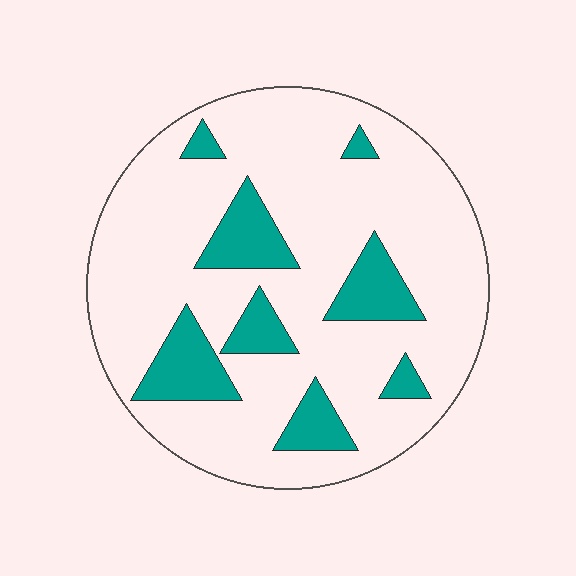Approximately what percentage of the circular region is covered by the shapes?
Approximately 20%.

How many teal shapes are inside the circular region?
8.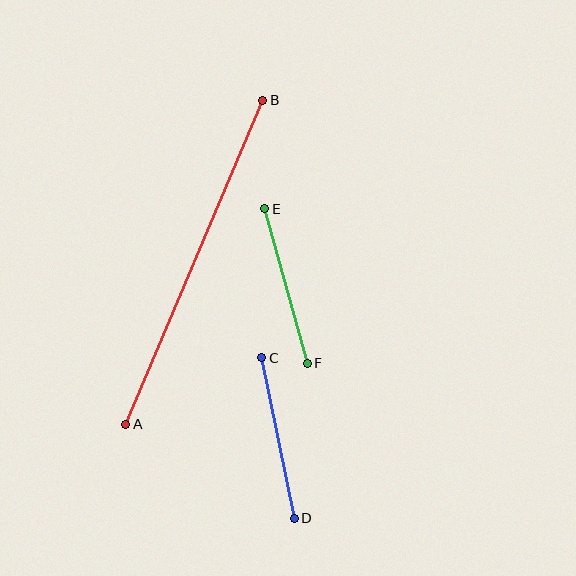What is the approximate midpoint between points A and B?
The midpoint is at approximately (194, 262) pixels.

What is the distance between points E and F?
The distance is approximately 160 pixels.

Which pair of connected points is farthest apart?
Points A and B are farthest apart.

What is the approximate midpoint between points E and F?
The midpoint is at approximately (286, 286) pixels.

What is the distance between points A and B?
The distance is approximately 352 pixels.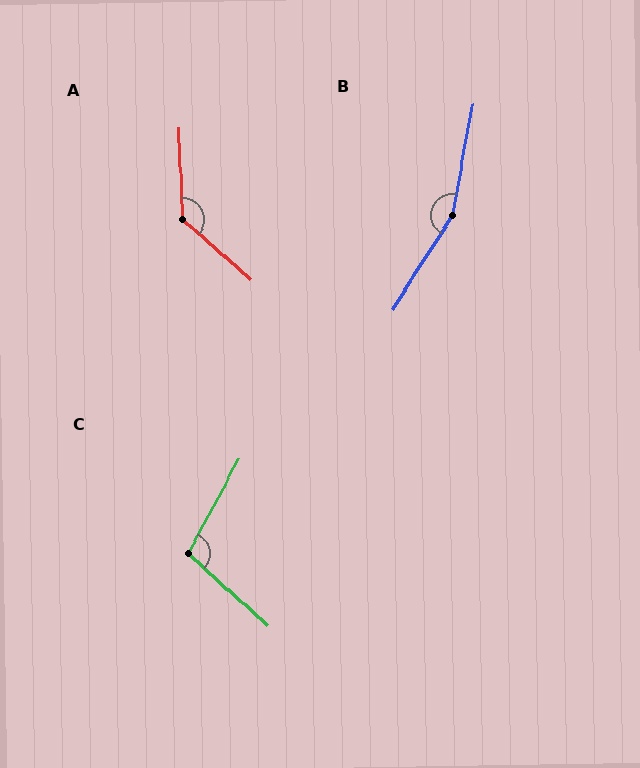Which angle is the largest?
B, at approximately 158 degrees.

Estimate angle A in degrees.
Approximately 134 degrees.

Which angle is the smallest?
C, at approximately 104 degrees.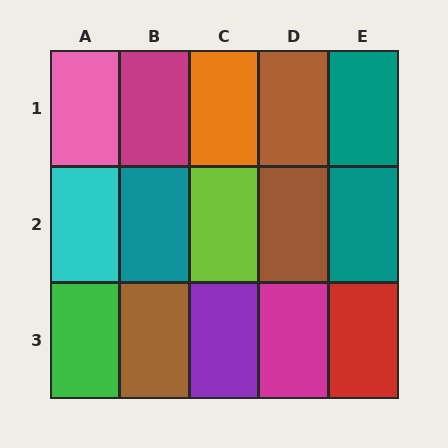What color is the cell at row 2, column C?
Lime.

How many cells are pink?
1 cell is pink.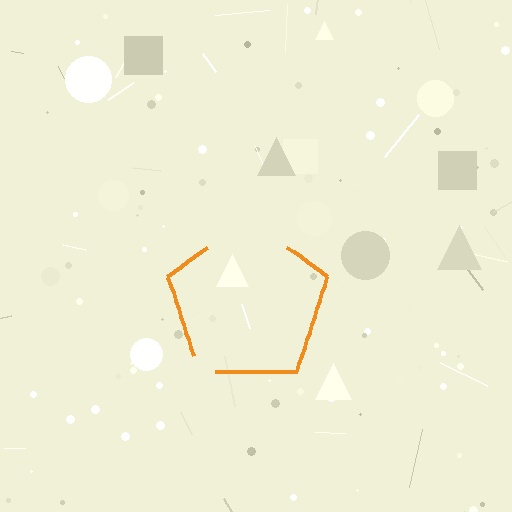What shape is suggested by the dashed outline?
The dashed outline suggests a pentagon.